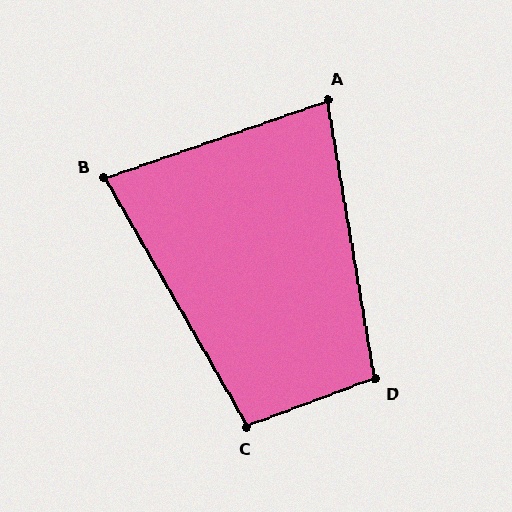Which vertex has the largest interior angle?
D, at approximately 101 degrees.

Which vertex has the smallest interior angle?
B, at approximately 79 degrees.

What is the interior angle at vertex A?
Approximately 81 degrees (acute).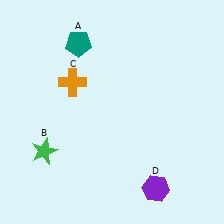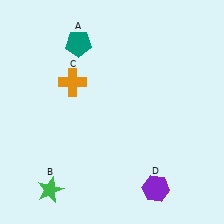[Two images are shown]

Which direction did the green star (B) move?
The green star (B) moved down.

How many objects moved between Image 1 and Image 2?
1 object moved between the two images.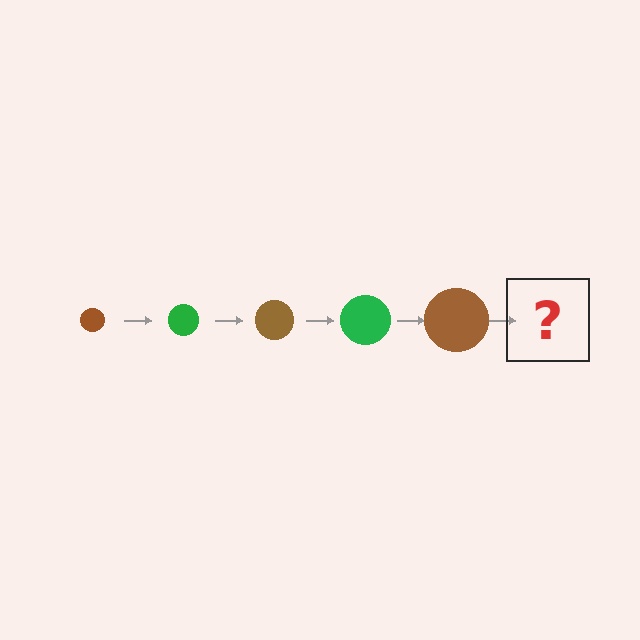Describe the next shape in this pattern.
It should be a green circle, larger than the previous one.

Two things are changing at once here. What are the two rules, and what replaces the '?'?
The two rules are that the circle grows larger each step and the color cycles through brown and green. The '?' should be a green circle, larger than the previous one.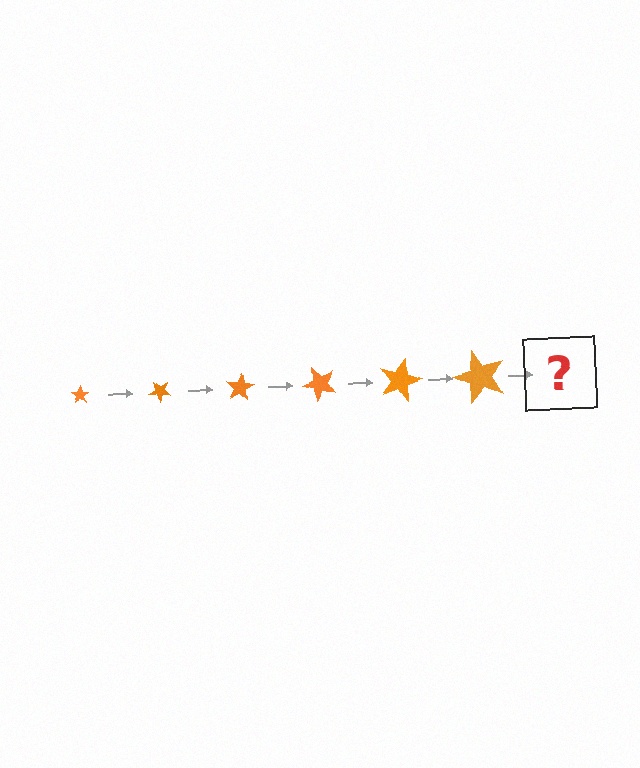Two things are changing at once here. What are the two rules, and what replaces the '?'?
The two rules are that the star grows larger each step and it rotates 40 degrees each step. The '?' should be a star, larger than the previous one and rotated 240 degrees from the start.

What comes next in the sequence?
The next element should be a star, larger than the previous one and rotated 240 degrees from the start.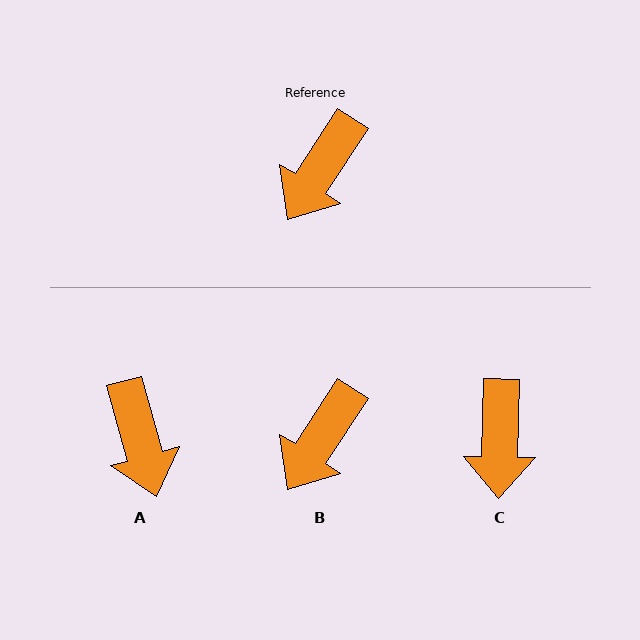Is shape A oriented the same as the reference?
No, it is off by about 49 degrees.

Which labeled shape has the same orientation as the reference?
B.